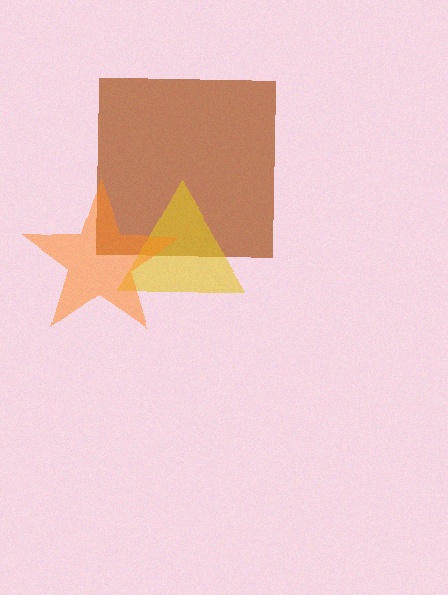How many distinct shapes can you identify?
There are 3 distinct shapes: a brown square, a yellow triangle, an orange star.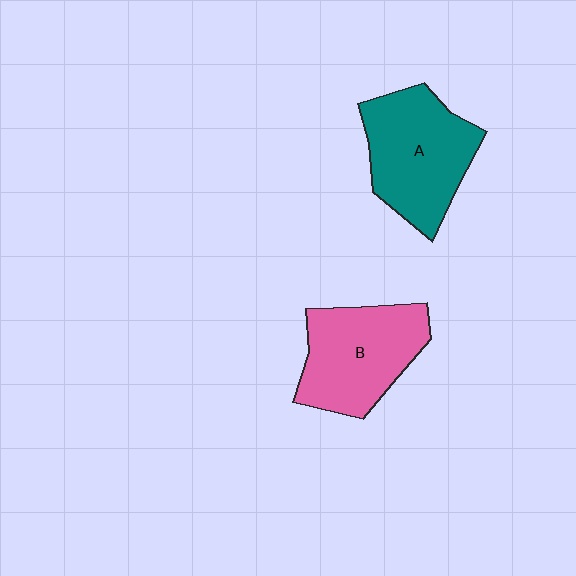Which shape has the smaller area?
Shape B (pink).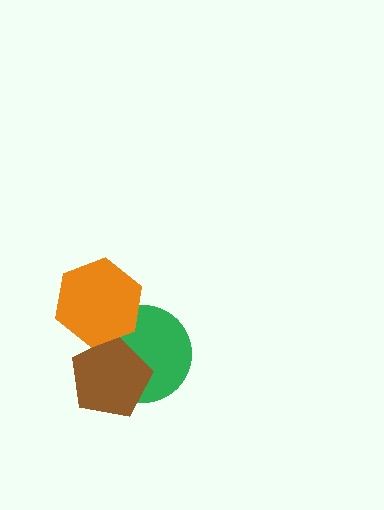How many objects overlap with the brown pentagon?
2 objects overlap with the brown pentagon.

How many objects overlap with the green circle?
2 objects overlap with the green circle.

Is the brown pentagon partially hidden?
Yes, it is partially covered by another shape.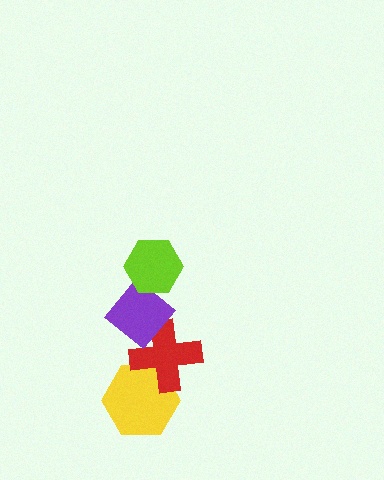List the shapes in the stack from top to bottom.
From top to bottom: the lime hexagon, the purple diamond, the red cross, the yellow hexagon.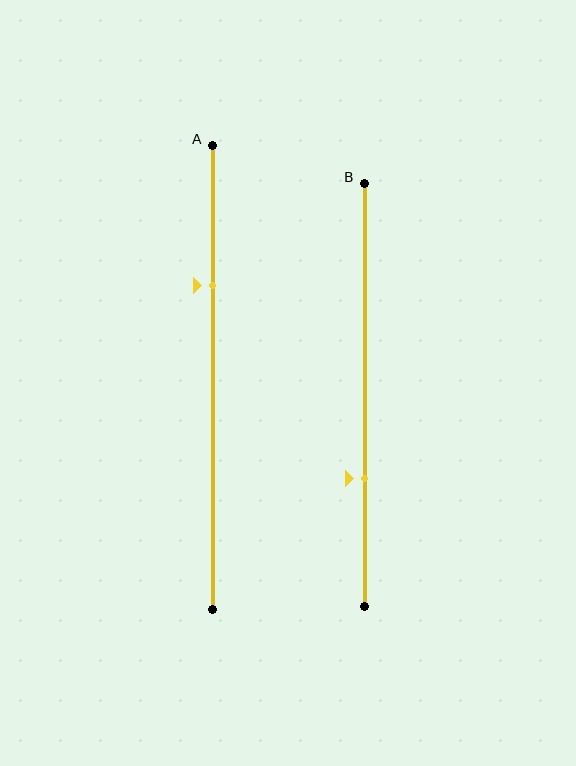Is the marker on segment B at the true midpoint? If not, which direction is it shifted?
No, the marker on segment B is shifted downward by about 20% of the segment length.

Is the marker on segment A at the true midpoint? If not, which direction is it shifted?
No, the marker on segment A is shifted upward by about 20% of the segment length.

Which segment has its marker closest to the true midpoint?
Segment B has its marker closest to the true midpoint.